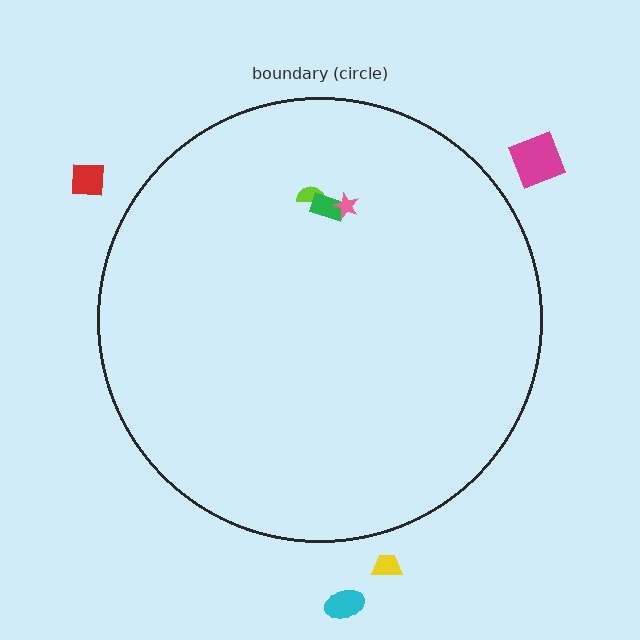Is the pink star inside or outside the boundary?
Inside.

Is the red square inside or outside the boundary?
Outside.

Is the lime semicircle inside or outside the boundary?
Inside.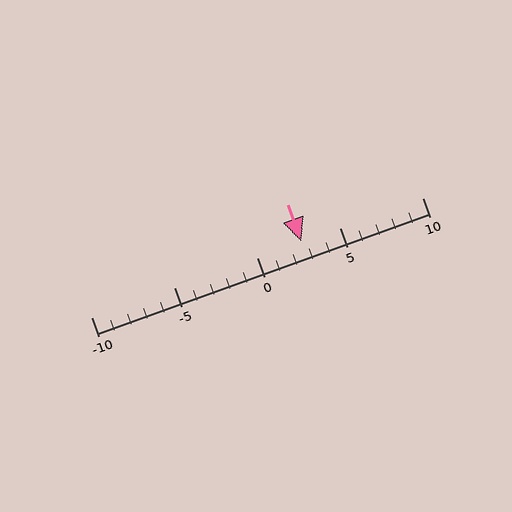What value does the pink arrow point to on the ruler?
The pink arrow points to approximately 3.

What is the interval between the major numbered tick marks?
The major tick marks are spaced 5 units apart.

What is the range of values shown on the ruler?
The ruler shows values from -10 to 10.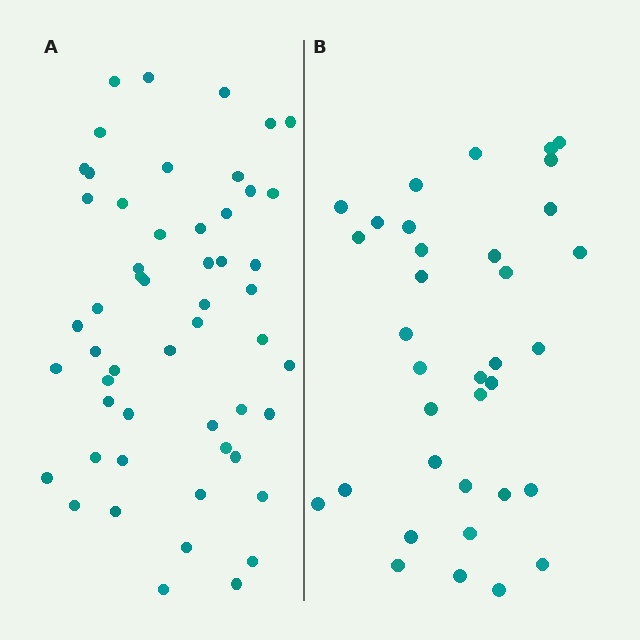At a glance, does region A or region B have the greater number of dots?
Region A (the left region) has more dots.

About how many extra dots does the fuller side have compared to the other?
Region A has approximately 20 more dots than region B.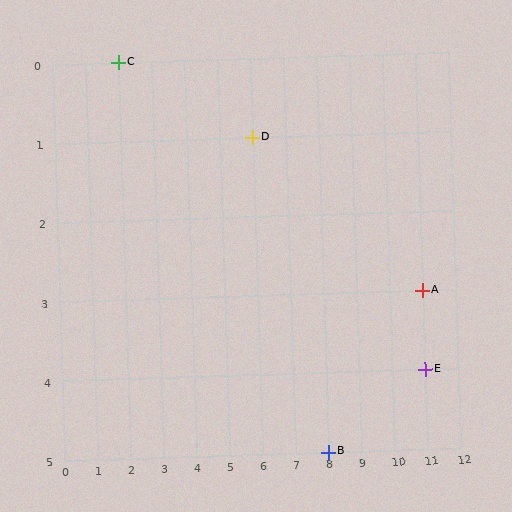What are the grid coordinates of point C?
Point C is at grid coordinates (2, 0).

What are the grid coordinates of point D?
Point D is at grid coordinates (6, 1).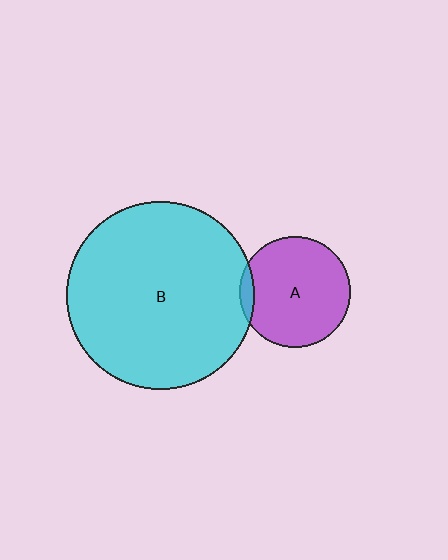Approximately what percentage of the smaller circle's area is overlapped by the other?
Approximately 5%.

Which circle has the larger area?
Circle B (cyan).